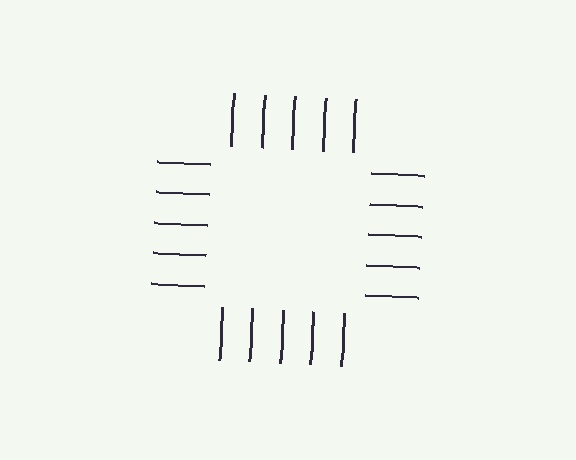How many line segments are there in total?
20 — 5 along each of the 4 edges.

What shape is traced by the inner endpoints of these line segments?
An illusory square — the line segments terminate on its edges but no continuous stroke is drawn.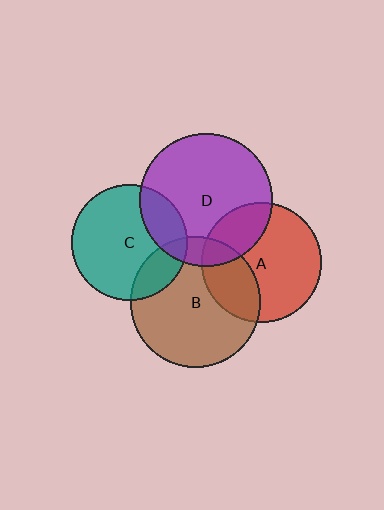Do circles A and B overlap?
Yes.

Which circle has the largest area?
Circle D (purple).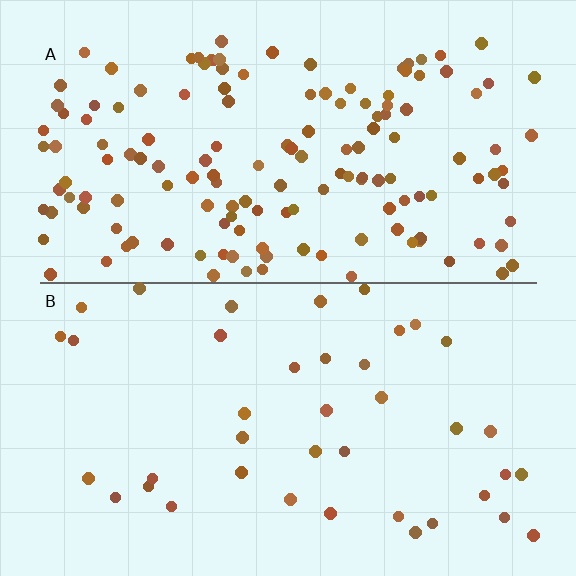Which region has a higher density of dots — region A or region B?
A (the top).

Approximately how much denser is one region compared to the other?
Approximately 3.7× — region A over region B.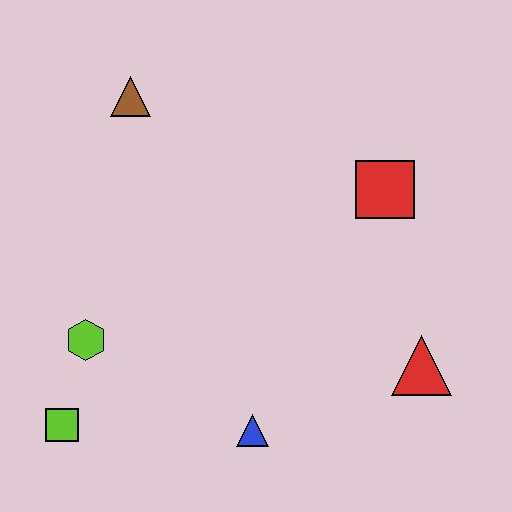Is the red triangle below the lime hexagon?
Yes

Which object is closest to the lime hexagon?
The lime square is closest to the lime hexagon.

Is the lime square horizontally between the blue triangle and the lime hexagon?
No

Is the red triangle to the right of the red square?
Yes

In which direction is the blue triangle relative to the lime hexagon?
The blue triangle is to the right of the lime hexagon.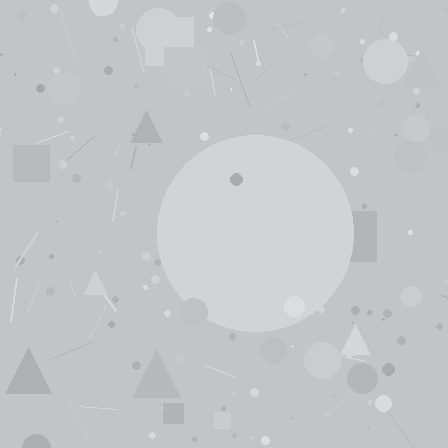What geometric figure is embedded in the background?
A circle is embedded in the background.